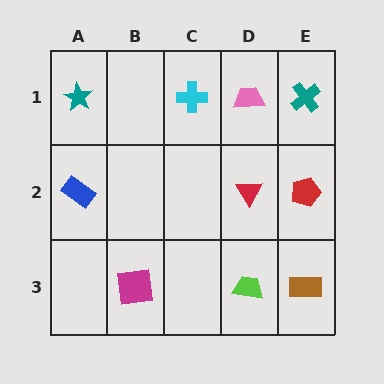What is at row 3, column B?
A magenta square.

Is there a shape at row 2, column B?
No, that cell is empty.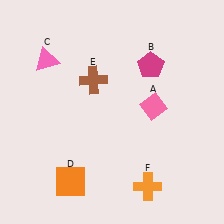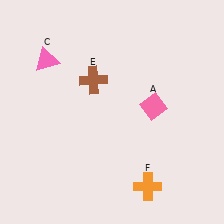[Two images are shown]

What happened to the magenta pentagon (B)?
The magenta pentagon (B) was removed in Image 2. It was in the top-right area of Image 1.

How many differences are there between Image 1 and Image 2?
There are 2 differences between the two images.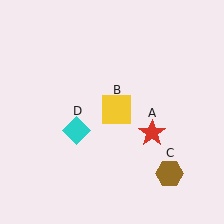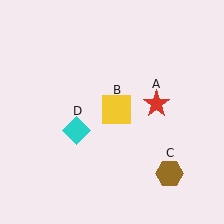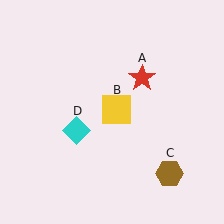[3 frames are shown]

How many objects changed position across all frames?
1 object changed position: red star (object A).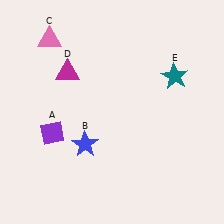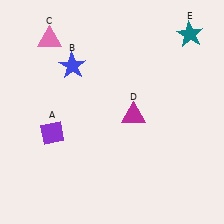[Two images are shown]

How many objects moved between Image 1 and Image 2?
3 objects moved between the two images.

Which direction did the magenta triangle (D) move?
The magenta triangle (D) moved right.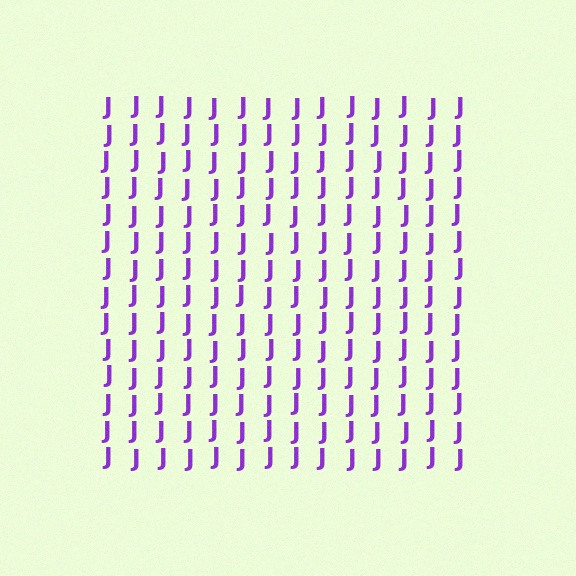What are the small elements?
The small elements are letter J's.